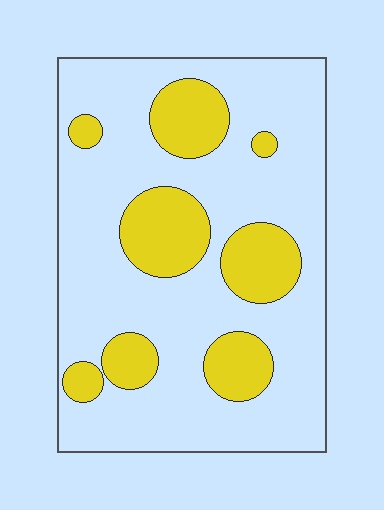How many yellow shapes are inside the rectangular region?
8.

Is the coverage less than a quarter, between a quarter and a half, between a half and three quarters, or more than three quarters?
Less than a quarter.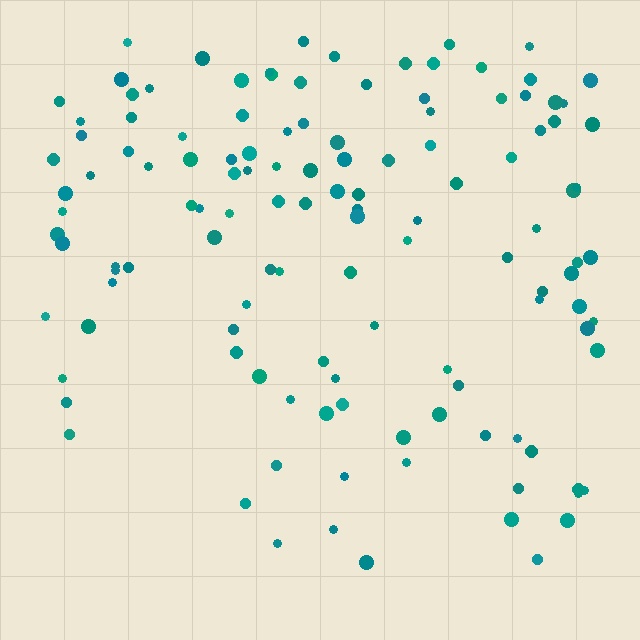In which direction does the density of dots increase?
From bottom to top, with the top side densest.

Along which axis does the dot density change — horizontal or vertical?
Vertical.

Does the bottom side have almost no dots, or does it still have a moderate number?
Still a moderate number, just noticeably fewer than the top.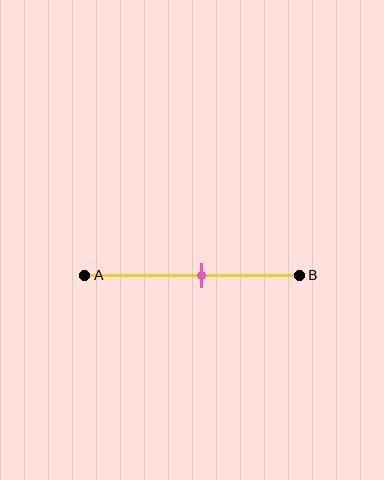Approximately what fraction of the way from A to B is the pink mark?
The pink mark is approximately 55% of the way from A to B.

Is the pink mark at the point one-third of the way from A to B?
No, the mark is at about 55% from A, not at the 33% one-third point.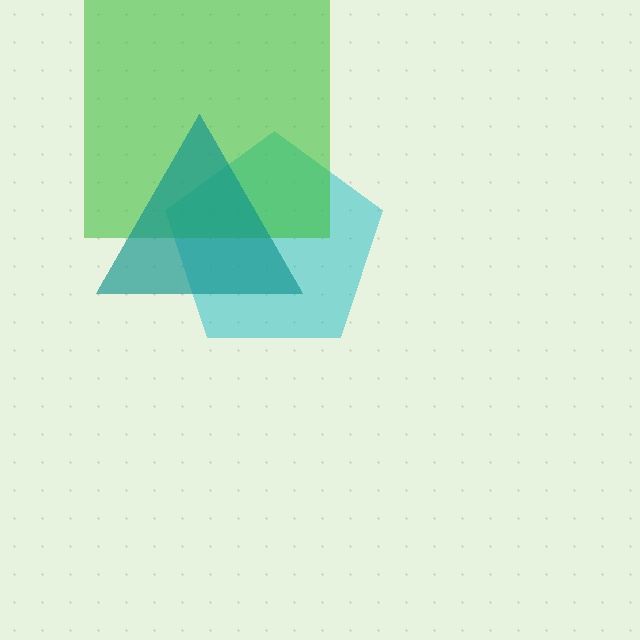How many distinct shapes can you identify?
There are 3 distinct shapes: a cyan pentagon, a green square, a teal triangle.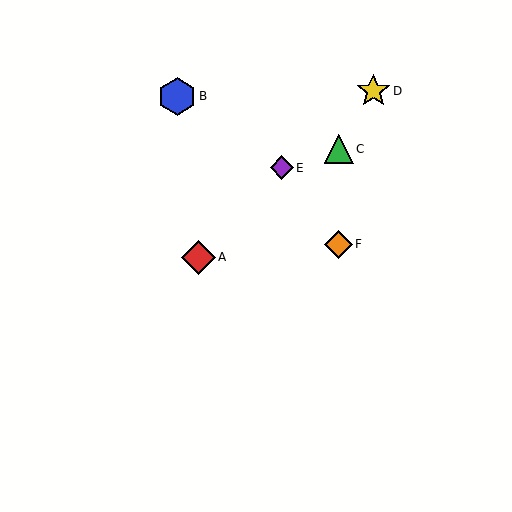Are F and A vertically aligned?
No, F is at x≈339 and A is at x≈198.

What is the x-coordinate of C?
Object C is at x≈339.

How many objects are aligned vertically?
2 objects (C, F) are aligned vertically.